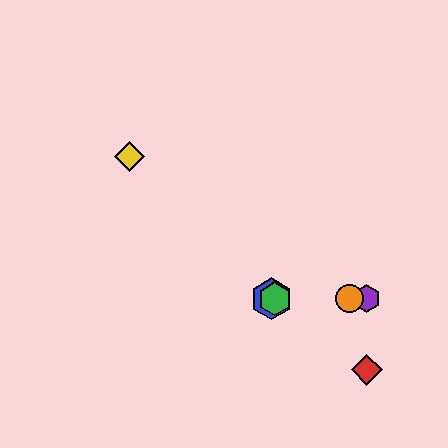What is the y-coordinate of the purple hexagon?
The purple hexagon is at y≈299.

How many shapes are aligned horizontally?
4 shapes (the blue hexagon, the green hexagon, the purple hexagon, the orange circle) are aligned horizontally.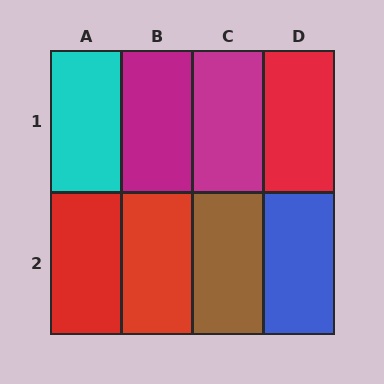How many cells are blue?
1 cell is blue.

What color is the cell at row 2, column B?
Red.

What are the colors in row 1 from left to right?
Cyan, magenta, magenta, red.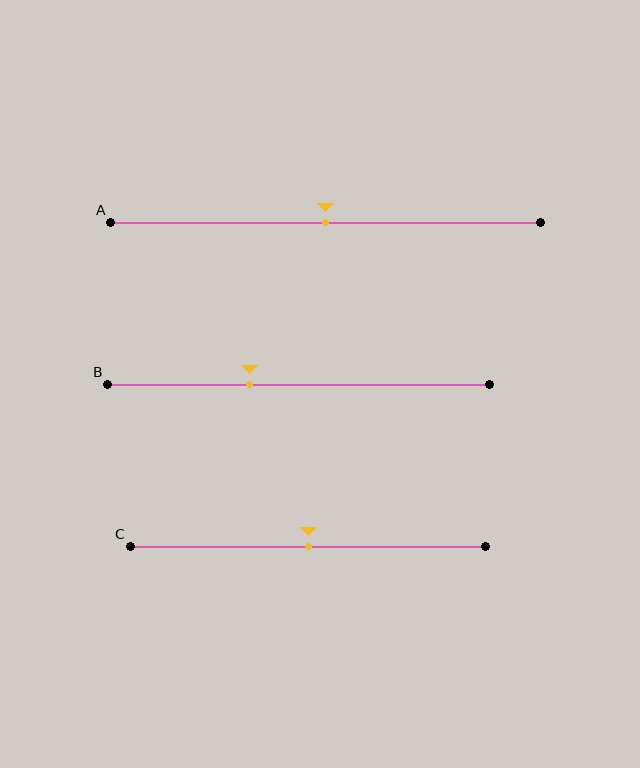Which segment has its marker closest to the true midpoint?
Segment A has its marker closest to the true midpoint.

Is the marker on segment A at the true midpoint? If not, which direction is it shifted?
Yes, the marker on segment A is at the true midpoint.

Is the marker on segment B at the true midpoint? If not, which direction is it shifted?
No, the marker on segment B is shifted to the left by about 13% of the segment length.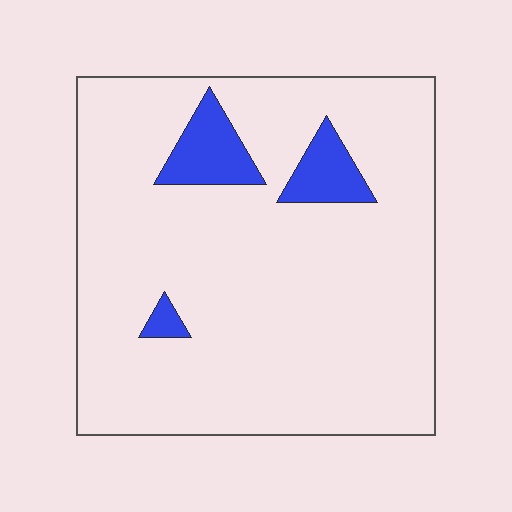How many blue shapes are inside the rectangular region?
3.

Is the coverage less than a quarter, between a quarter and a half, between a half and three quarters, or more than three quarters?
Less than a quarter.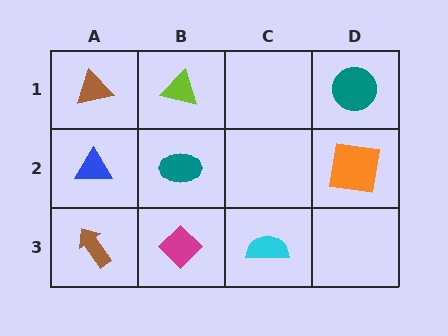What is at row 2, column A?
A blue triangle.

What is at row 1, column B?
A lime triangle.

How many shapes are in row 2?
3 shapes.